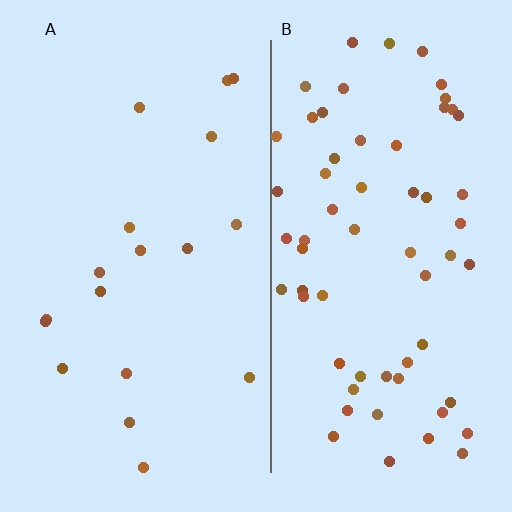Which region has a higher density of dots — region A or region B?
B (the right).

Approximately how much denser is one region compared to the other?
Approximately 3.5× — region B over region A.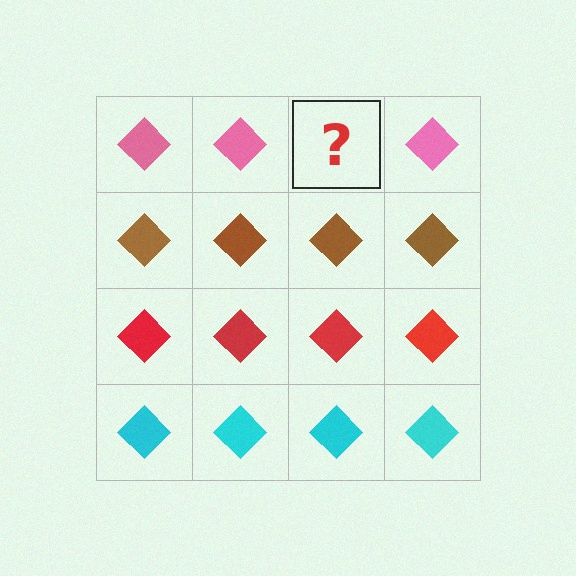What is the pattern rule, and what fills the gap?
The rule is that each row has a consistent color. The gap should be filled with a pink diamond.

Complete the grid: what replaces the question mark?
The question mark should be replaced with a pink diamond.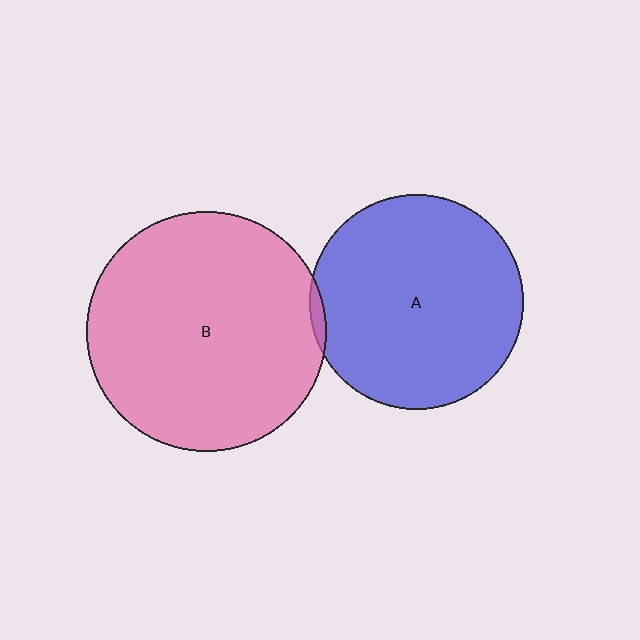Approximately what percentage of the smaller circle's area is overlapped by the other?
Approximately 5%.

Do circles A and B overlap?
Yes.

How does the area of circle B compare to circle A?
Approximately 1.2 times.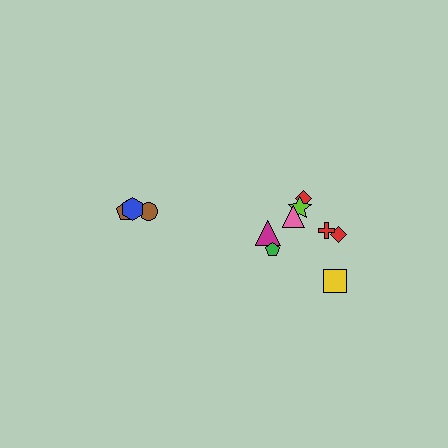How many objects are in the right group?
There are 8 objects.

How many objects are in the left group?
There are 3 objects.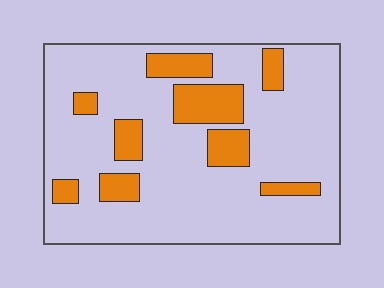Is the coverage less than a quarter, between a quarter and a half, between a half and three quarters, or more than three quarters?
Less than a quarter.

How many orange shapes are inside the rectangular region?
9.